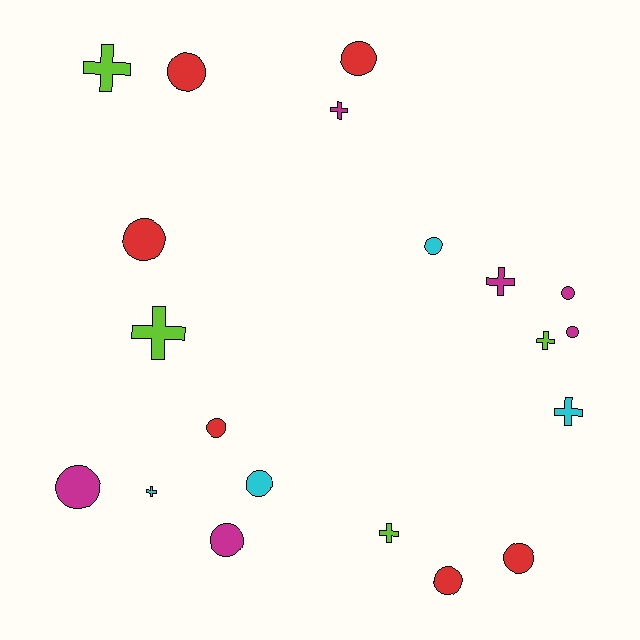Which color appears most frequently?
Red, with 6 objects.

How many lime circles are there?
There are no lime circles.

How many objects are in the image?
There are 20 objects.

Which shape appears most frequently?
Circle, with 12 objects.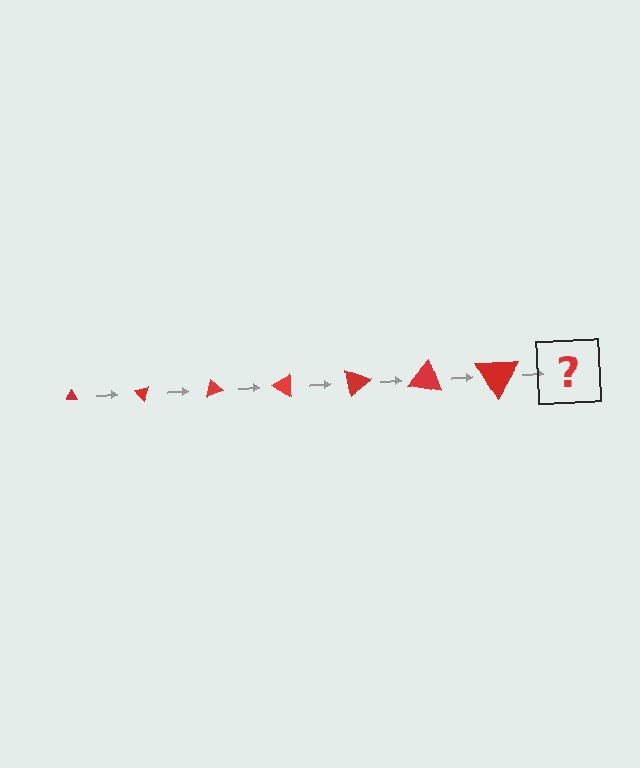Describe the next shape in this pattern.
It should be a triangle, larger than the previous one and rotated 350 degrees from the start.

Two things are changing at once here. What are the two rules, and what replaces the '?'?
The two rules are that the triangle grows larger each step and it rotates 50 degrees each step. The '?' should be a triangle, larger than the previous one and rotated 350 degrees from the start.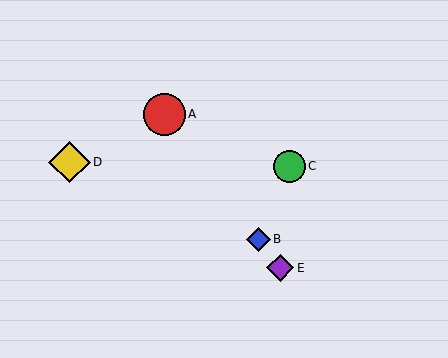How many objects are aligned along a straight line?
3 objects (A, B, E) are aligned along a straight line.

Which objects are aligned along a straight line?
Objects A, B, E are aligned along a straight line.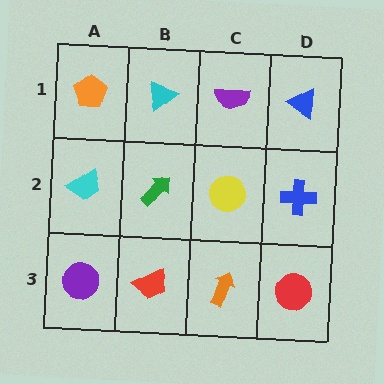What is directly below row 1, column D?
A blue cross.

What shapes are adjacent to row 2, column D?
A blue triangle (row 1, column D), a red circle (row 3, column D), a yellow circle (row 2, column C).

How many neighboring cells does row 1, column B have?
3.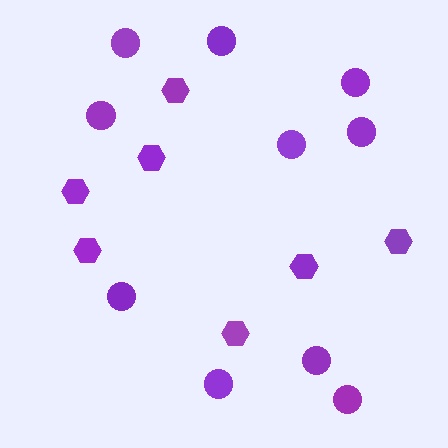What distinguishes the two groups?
There are 2 groups: one group of hexagons (7) and one group of circles (10).